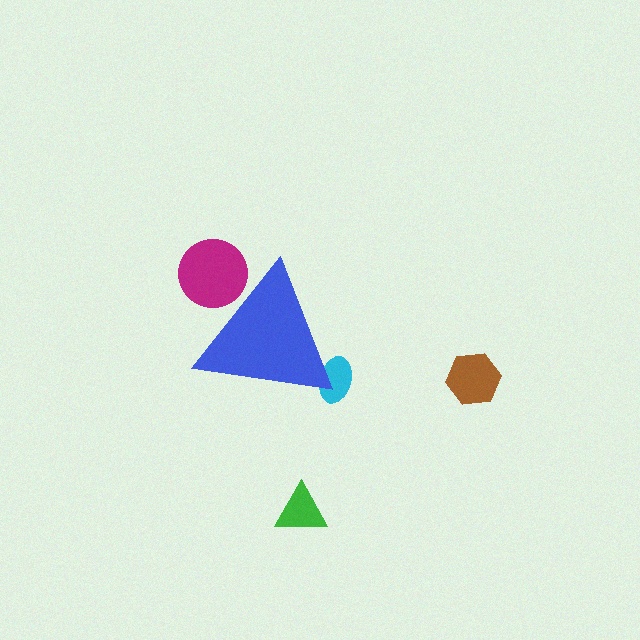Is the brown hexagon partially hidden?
No, the brown hexagon is fully visible.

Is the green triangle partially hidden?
No, the green triangle is fully visible.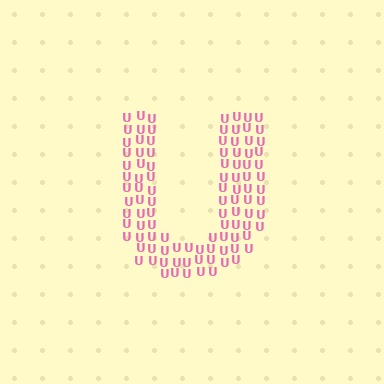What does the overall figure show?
The overall figure shows the letter U.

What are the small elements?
The small elements are letter U's.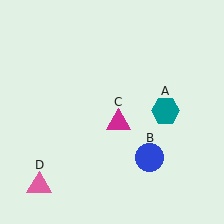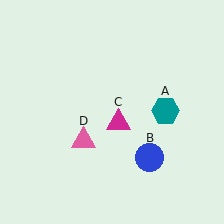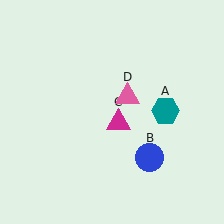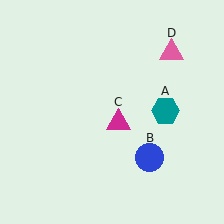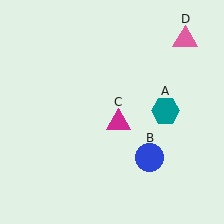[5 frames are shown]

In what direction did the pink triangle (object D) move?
The pink triangle (object D) moved up and to the right.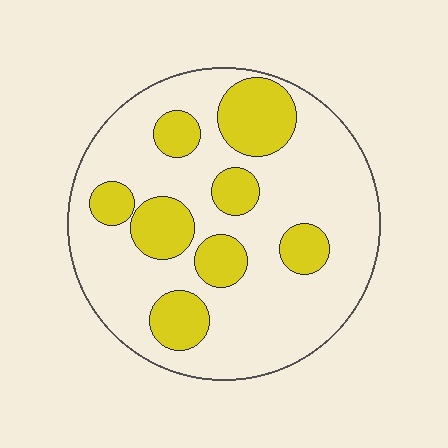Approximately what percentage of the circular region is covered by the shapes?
Approximately 25%.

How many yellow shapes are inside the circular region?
8.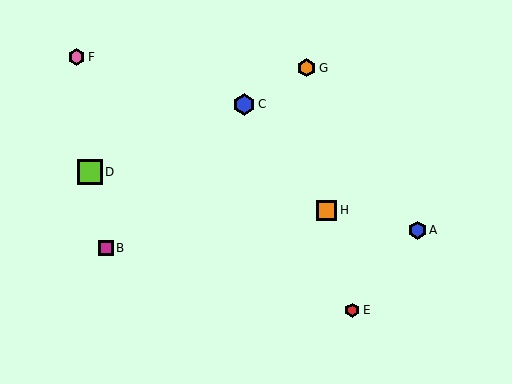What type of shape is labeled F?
Shape F is a pink hexagon.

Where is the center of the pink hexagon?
The center of the pink hexagon is at (76, 57).